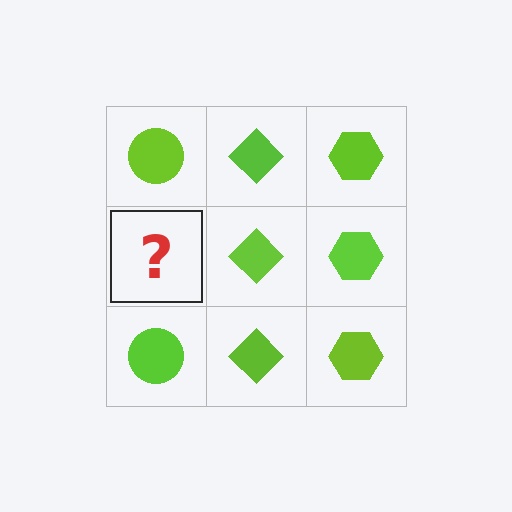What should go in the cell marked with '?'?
The missing cell should contain a lime circle.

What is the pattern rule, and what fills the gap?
The rule is that each column has a consistent shape. The gap should be filled with a lime circle.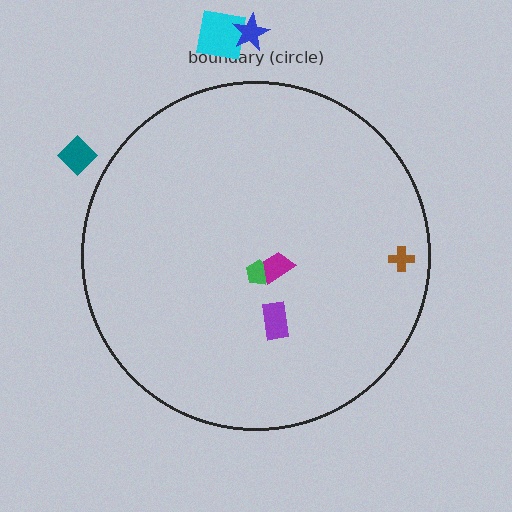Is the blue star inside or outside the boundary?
Outside.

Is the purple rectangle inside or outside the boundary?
Inside.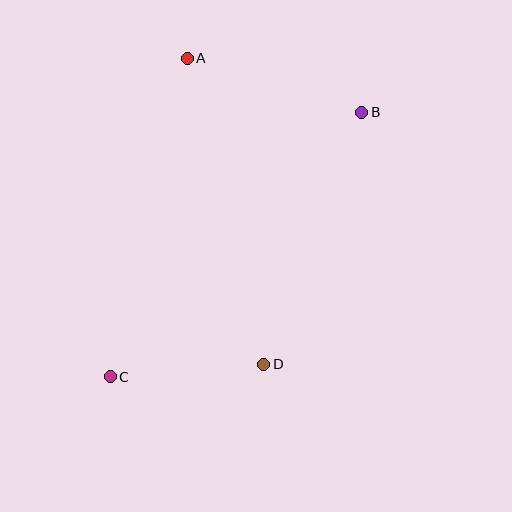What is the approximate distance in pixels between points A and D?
The distance between A and D is approximately 316 pixels.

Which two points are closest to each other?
Points C and D are closest to each other.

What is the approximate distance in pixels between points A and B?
The distance between A and B is approximately 183 pixels.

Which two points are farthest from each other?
Points B and C are farthest from each other.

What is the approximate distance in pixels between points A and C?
The distance between A and C is approximately 328 pixels.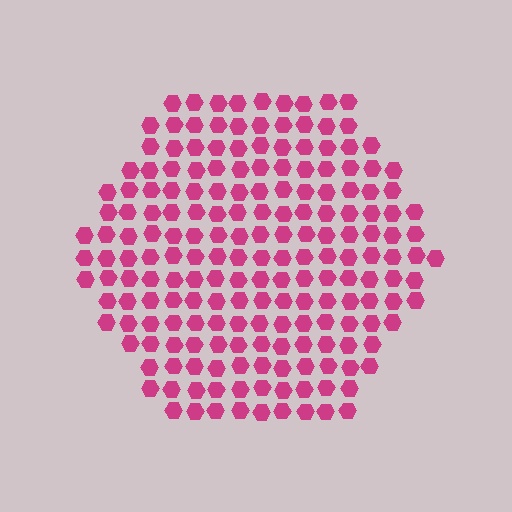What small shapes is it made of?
It is made of small hexagons.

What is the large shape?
The large shape is a hexagon.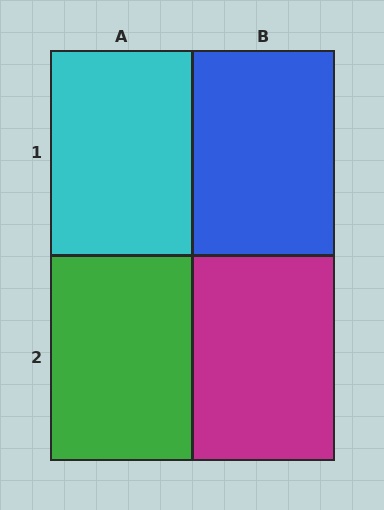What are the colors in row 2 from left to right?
Green, magenta.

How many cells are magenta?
1 cell is magenta.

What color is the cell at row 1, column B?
Blue.